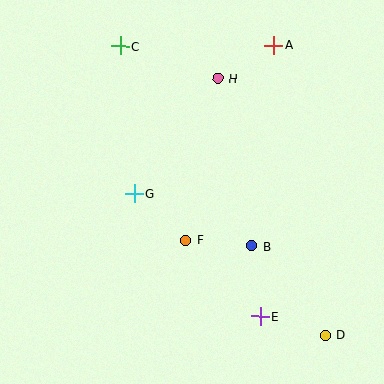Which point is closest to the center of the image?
Point F at (186, 240) is closest to the center.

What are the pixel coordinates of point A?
Point A is at (274, 45).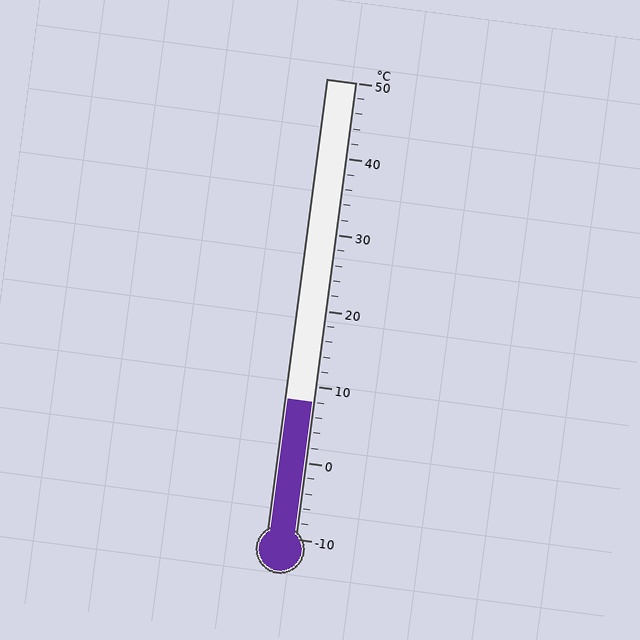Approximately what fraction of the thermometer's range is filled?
The thermometer is filled to approximately 30% of its range.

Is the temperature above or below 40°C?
The temperature is below 40°C.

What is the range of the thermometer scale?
The thermometer scale ranges from -10°C to 50°C.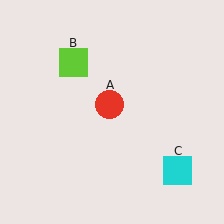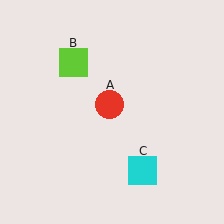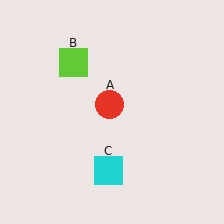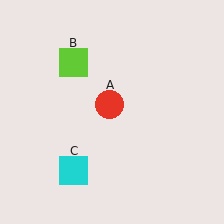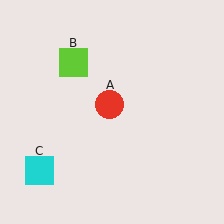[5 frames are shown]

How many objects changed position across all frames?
1 object changed position: cyan square (object C).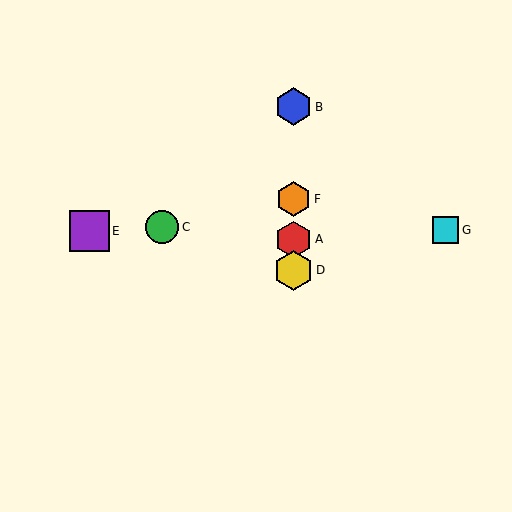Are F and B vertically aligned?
Yes, both are at x≈293.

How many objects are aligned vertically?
4 objects (A, B, D, F) are aligned vertically.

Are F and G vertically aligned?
No, F is at x≈293 and G is at x≈445.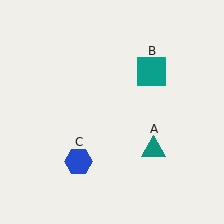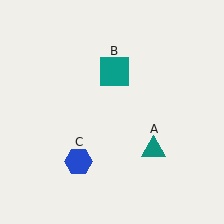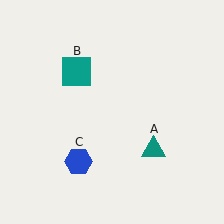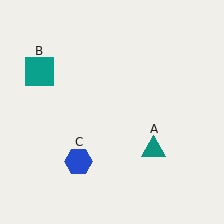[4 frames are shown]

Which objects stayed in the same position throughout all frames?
Teal triangle (object A) and blue hexagon (object C) remained stationary.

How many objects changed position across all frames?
1 object changed position: teal square (object B).